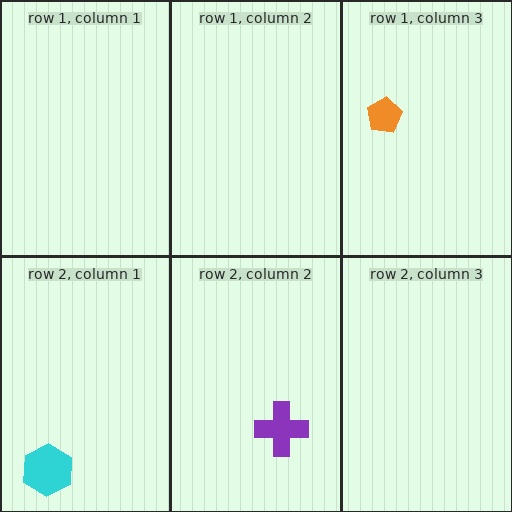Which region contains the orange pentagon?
The row 1, column 3 region.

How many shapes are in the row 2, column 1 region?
1.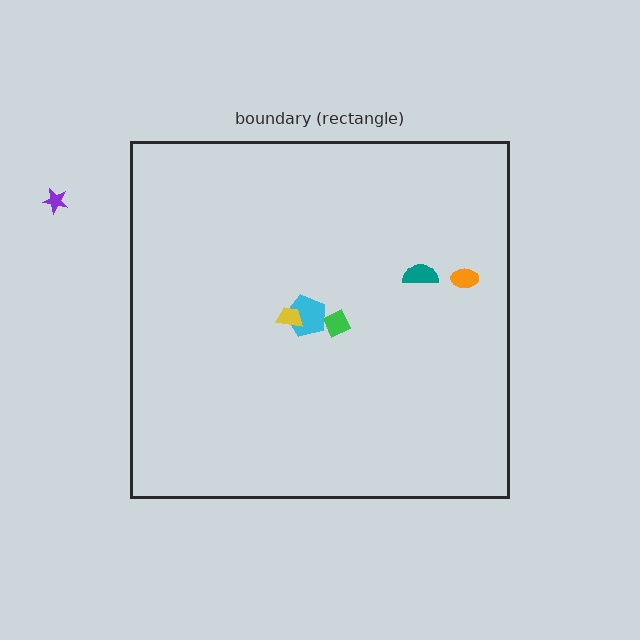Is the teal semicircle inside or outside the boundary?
Inside.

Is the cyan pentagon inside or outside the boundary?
Inside.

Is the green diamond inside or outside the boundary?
Inside.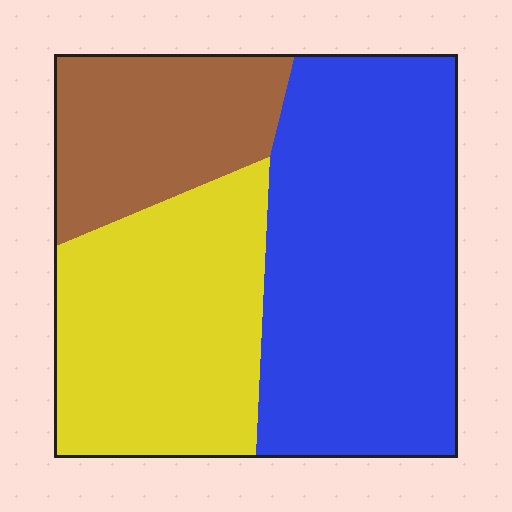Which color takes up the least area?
Brown, at roughly 20%.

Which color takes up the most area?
Blue, at roughly 45%.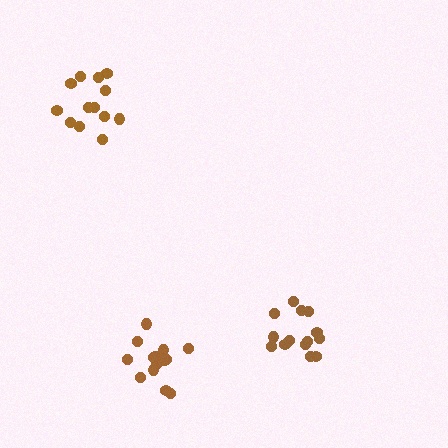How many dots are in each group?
Group 1: 14 dots, Group 2: 15 dots, Group 3: 13 dots (42 total).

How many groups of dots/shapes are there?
There are 3 groups.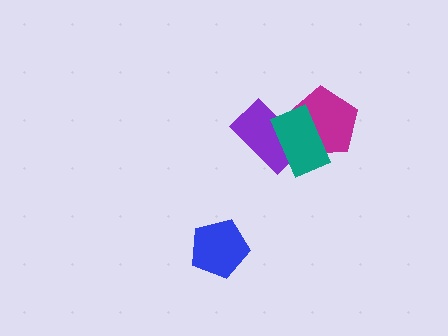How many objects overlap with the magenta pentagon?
2 objects overlap with the magenta pentagon.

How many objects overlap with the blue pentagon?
0 objects overlap with the blue pentagon.